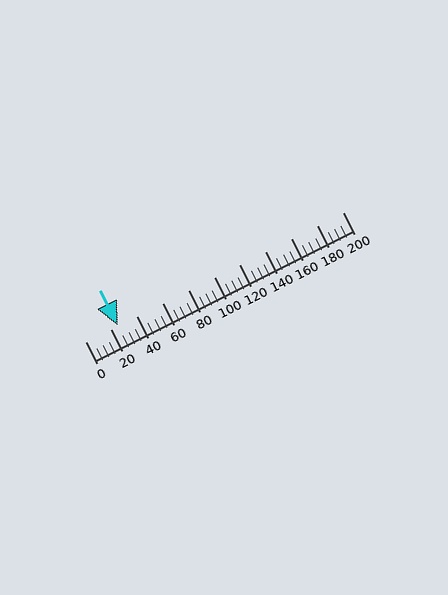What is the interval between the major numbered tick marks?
The major tick marks are spaced 20 units apart.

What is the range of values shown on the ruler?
The ruler shows values from 0 to 200.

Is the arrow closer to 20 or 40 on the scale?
The arrow is closer to 20.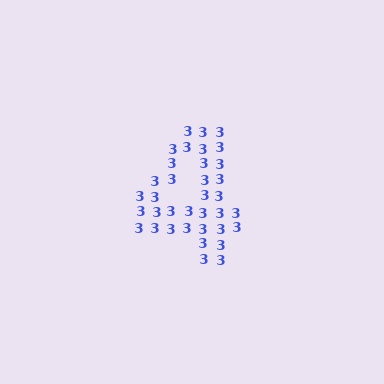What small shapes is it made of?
It is made of small digit 3's.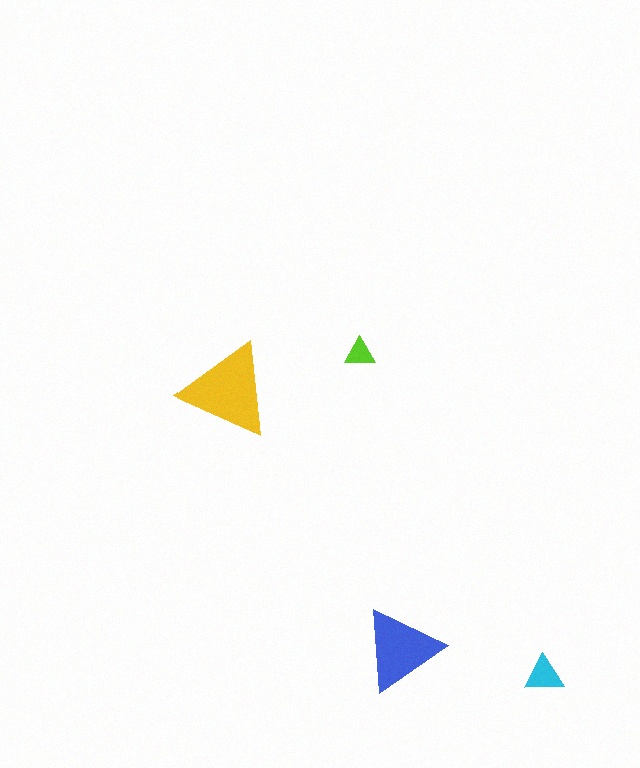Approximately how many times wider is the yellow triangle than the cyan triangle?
About 2.5 times wider.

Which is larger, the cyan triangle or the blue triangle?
The blue one.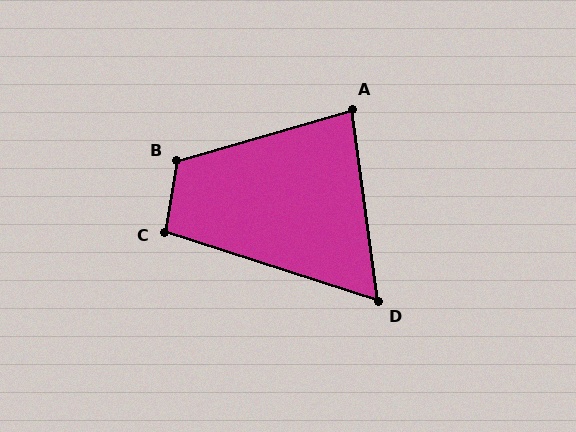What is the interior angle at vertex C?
Approximately 99 degrees (obtuse).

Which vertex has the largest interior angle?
B, at approximately 116 degrees.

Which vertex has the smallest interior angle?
D, at approximately 64 degrees.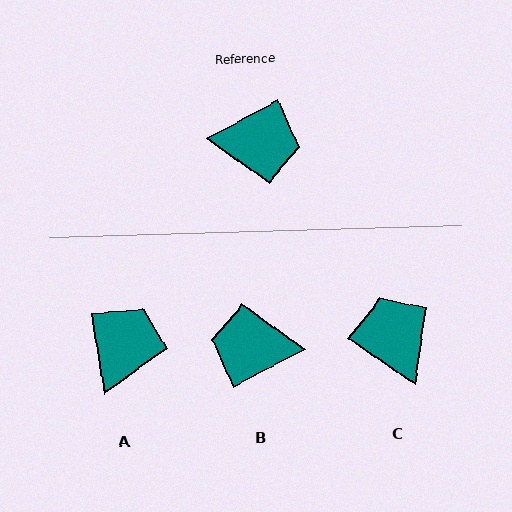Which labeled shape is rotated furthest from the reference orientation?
B, about 180 degrees away.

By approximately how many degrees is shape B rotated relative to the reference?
Approximately 180 degrees counter-clockwise.